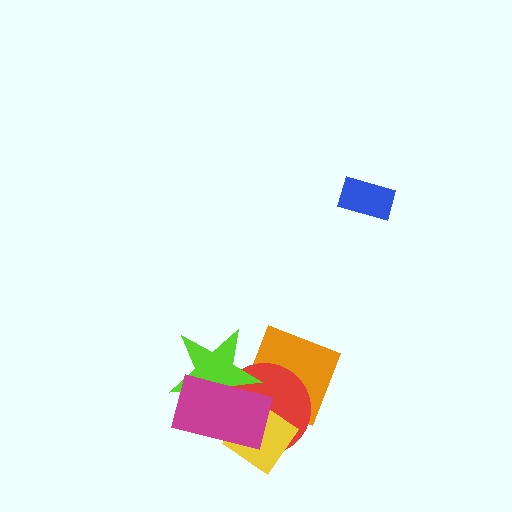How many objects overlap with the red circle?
4 objects overlap with the red circle.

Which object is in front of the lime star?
The magenta rectangle is in front of the lime star.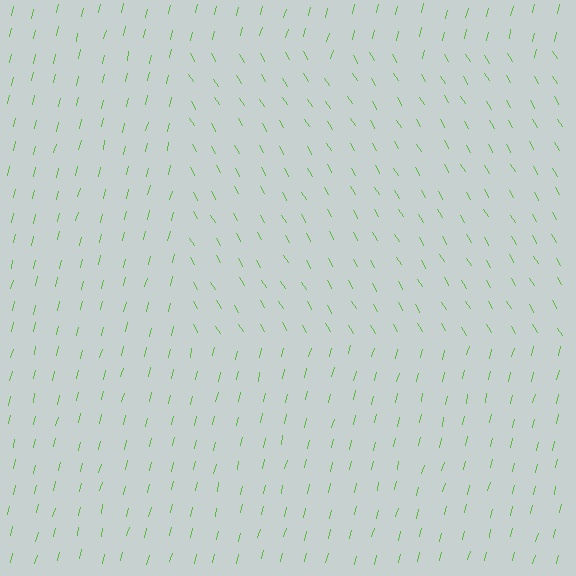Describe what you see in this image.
The image is filled with small lime line segments. A rectangle region in the image has lines oriented differently from the surrounding lines, creating a visible texture boundary.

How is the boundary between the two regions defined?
The boundary is defined purely by a change in line orientation (approximately 45 degrees difference). All lines are the same color and thickness.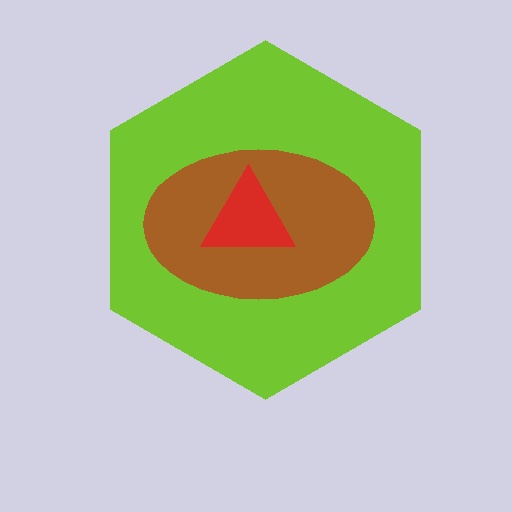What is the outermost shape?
The lime hexagon.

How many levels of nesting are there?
3.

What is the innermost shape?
The red triangle.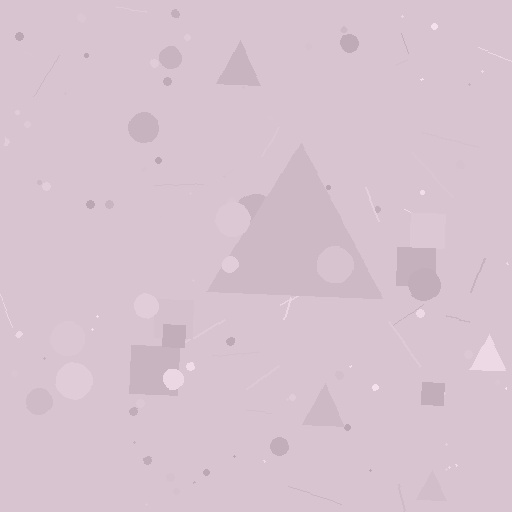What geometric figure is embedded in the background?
A triangle is embedded in the background.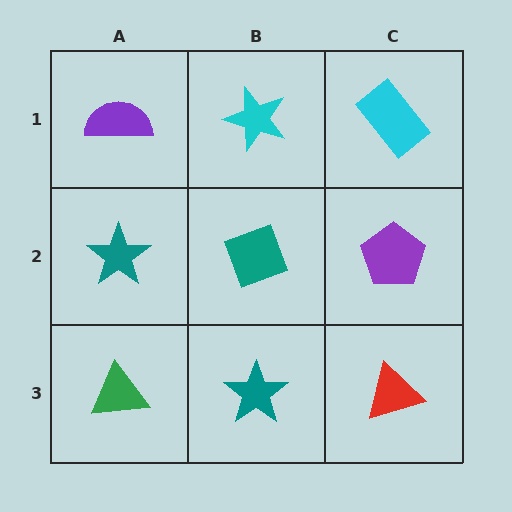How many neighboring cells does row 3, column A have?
2.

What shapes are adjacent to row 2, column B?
A cyan star (row 1, column B), a teal star (row 3, column B), a teal star (row 2, column A), a purple pentagon (row 2, column C).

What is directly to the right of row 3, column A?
A teal star.